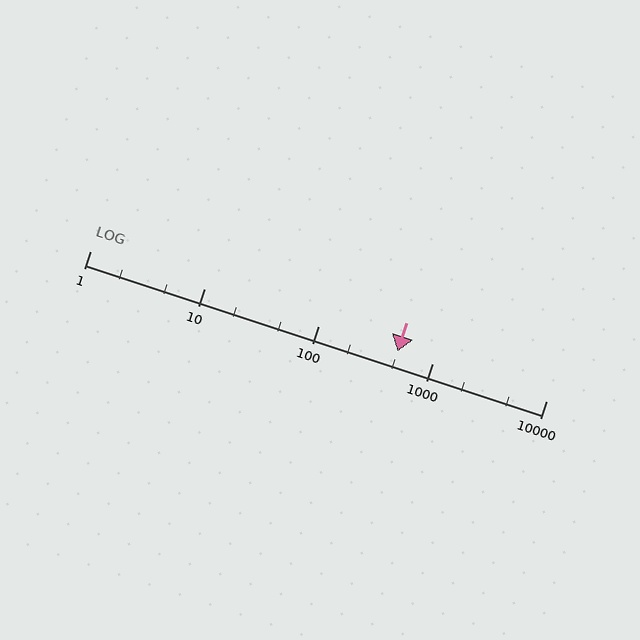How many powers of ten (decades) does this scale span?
The scale spans 4 decades, from 1 to 10000.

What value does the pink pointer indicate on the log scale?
The pointer indicates approximately 500.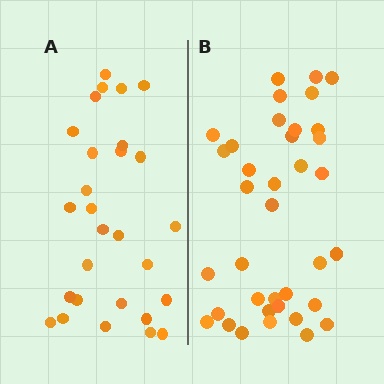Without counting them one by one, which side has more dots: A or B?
Region B (the right region) has more dots.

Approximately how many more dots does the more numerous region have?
Region B has roughly 8 or so more dots than region A.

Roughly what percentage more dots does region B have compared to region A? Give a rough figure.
About 30% more.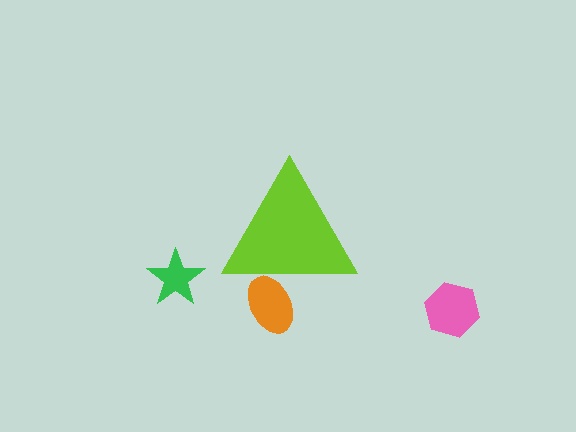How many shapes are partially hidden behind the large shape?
1 shape is partially hidden.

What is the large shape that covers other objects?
A lime triangle.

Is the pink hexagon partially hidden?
No, the pink hexagon is fully visible.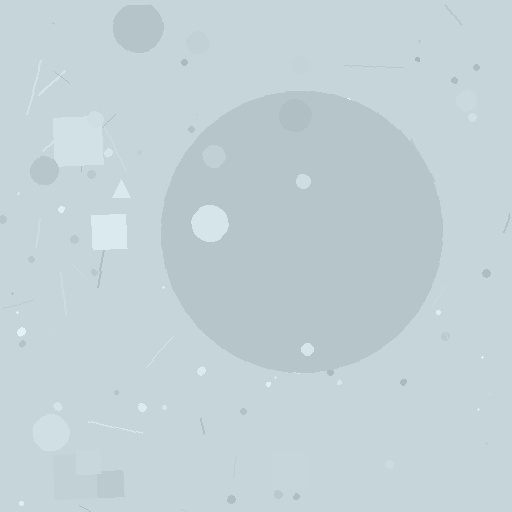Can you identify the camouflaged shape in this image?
The camouflaged shape is a circle.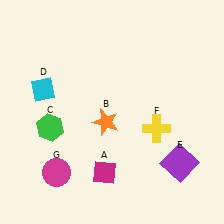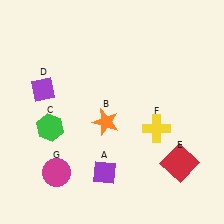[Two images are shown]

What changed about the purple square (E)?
In Image 1, E is purple. In Image 2, it changed to red.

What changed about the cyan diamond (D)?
In Image 1, D is cyan. In Image 2, it changed to purple.